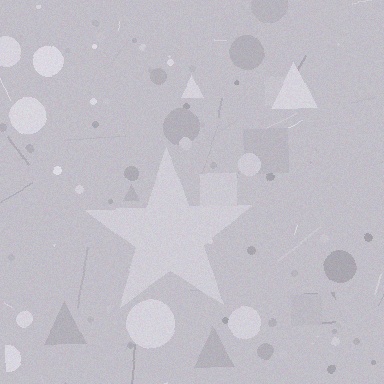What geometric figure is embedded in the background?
A star is embedded in the background.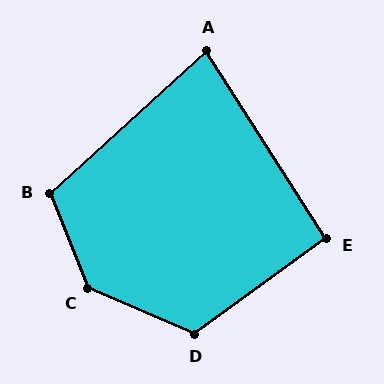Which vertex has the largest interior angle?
C, at approximately 135 degrees.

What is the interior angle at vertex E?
Approximately 93 degrees (approximately right).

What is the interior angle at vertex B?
Approximately 111 degrees (obtuse).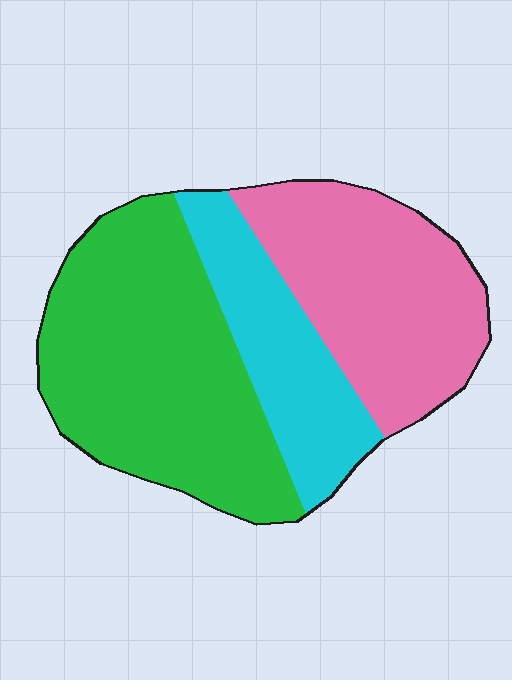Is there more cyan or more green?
Green.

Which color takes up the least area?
Cyan, at roughly 20%.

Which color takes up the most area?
Green, at roughly 45%.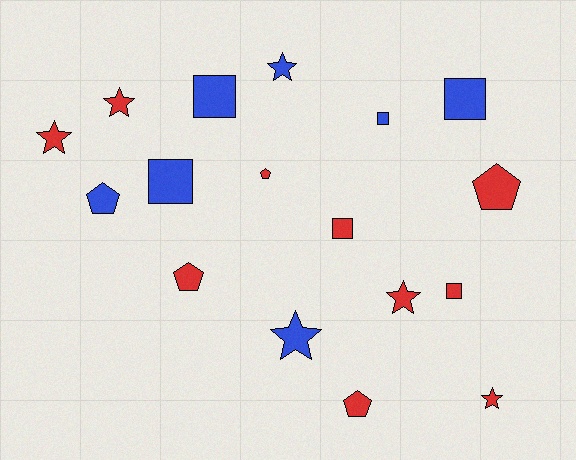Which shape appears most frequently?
Square, with 6 objects.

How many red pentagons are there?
There are 4 red pentagons.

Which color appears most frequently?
Red, with 10 objects.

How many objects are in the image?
There are 17 objects.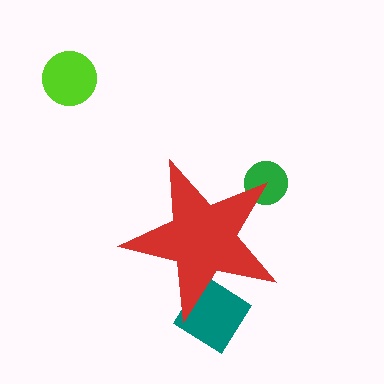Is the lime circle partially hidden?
No, the lime circle is fully visible.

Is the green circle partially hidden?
Yes, the green circle is partially hidden behind the red star.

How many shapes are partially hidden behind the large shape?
2 shapes are partially hidden.